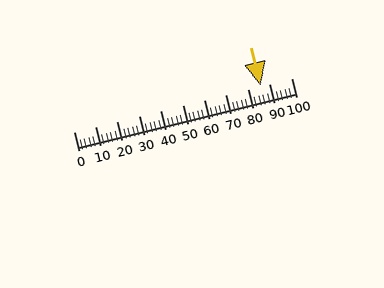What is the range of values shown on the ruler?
The ruler shows values from 0 to 100.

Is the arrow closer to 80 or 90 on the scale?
The arrow is closer to 90.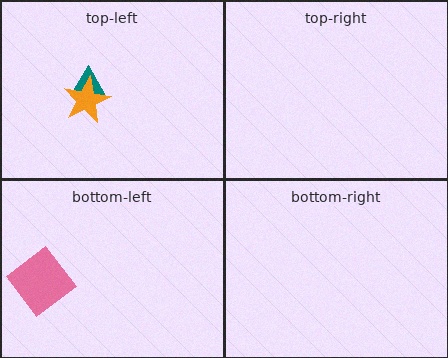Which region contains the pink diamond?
The bottom-left region.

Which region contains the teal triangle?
The top-left region.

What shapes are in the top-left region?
The teal triangle, the orange star.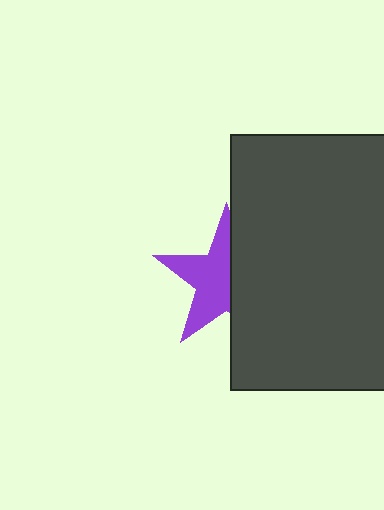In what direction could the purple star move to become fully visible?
The purple star could move left. That would shift it out from behind the dark gray rectangle entirely.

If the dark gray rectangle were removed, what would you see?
You would see the complete purple star.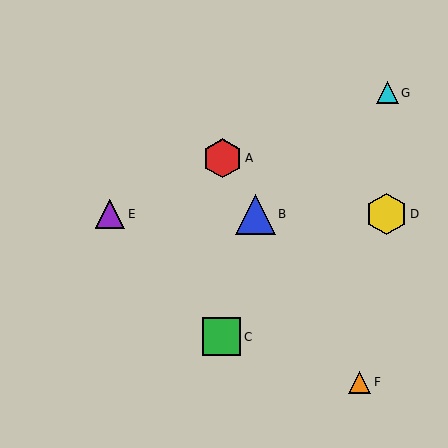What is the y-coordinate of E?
Object E is at y≈214.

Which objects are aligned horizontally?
Objects B, D, E are aligned horizontally.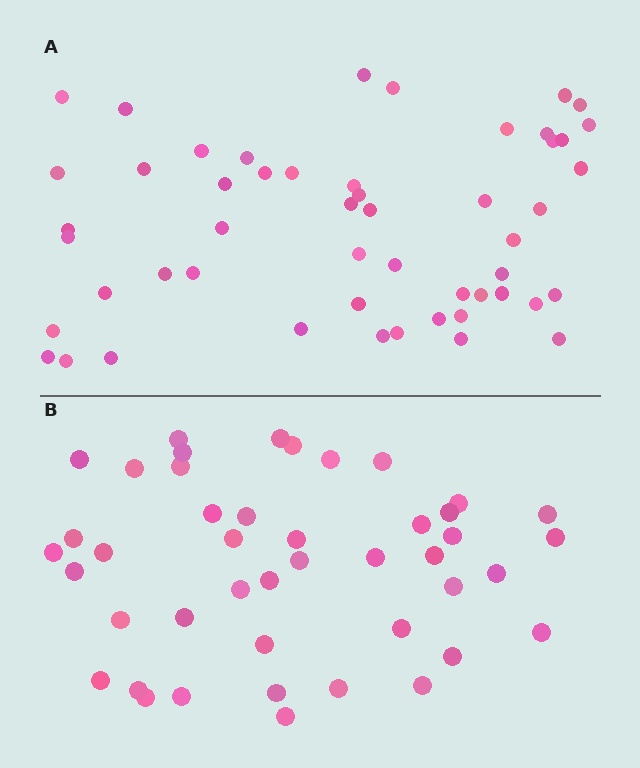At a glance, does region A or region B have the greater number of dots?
Region A (the top region) has more dots.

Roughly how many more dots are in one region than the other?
Region A has roughly 8 or so more dots than region B.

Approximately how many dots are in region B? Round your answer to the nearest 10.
About 40 dots. (The exact count is 44, which rounds to 40.)